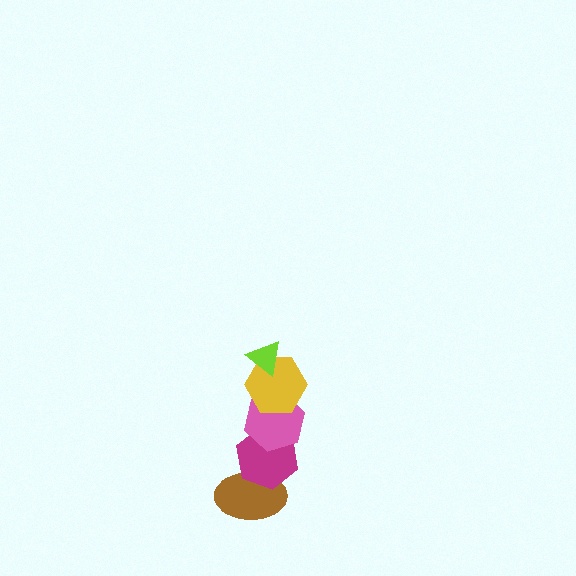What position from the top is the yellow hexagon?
The yellow hexagon is 2nd from the top.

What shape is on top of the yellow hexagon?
The lime triangle is on top of the yellow hexagon.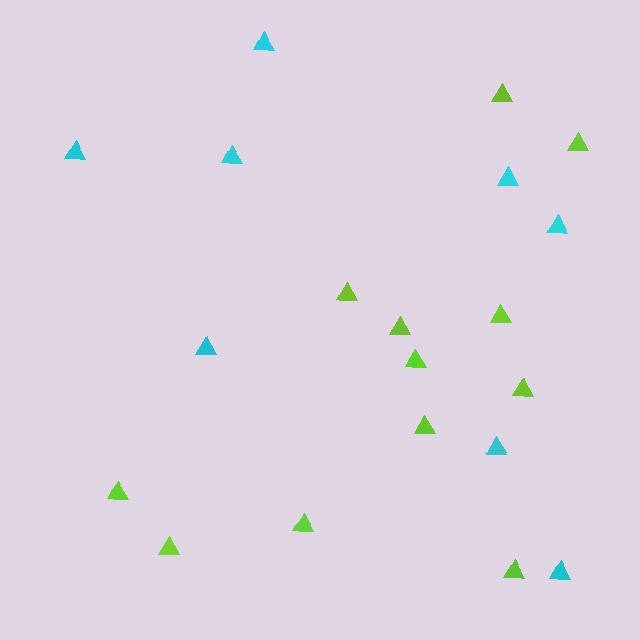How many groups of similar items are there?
There are 2 groups: one group of cyan triangles (8) and one group of lime triangles (12).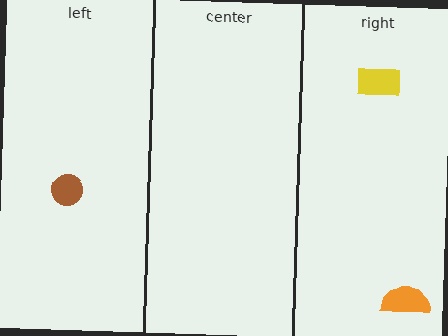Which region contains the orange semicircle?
The right region.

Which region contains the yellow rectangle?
The right region.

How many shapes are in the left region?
1.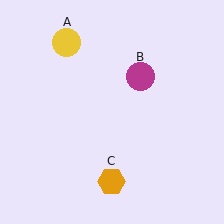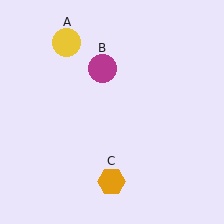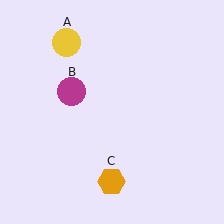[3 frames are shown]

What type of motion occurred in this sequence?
The magenta circle (object B) rotated counterclockwise around the center of the scene.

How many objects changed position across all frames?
1 object changed position: magenta circle (object B).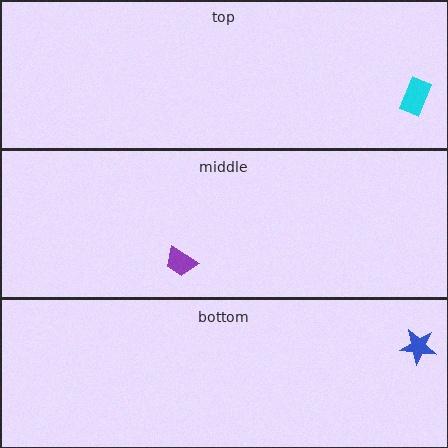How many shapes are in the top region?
1.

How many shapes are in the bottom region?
1.